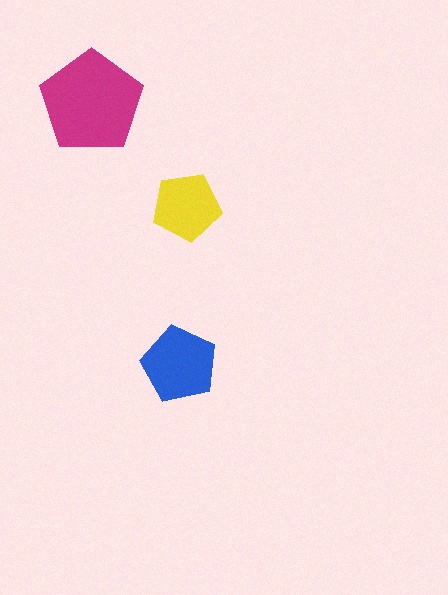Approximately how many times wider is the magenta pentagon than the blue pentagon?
About 1.5 times wider.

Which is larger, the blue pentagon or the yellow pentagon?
The blue one.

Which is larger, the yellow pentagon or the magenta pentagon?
The magenta one.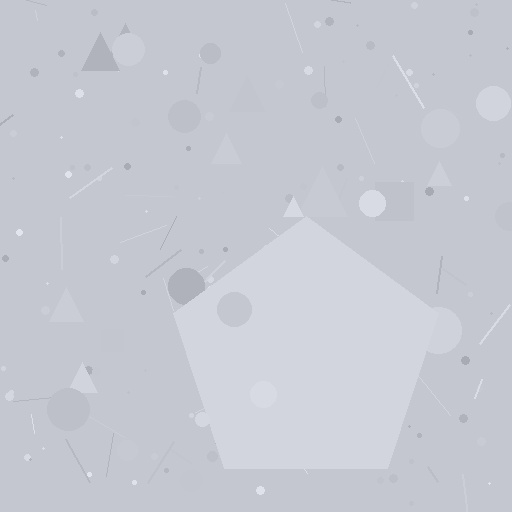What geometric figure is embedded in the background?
A pentagon is embedded in the background.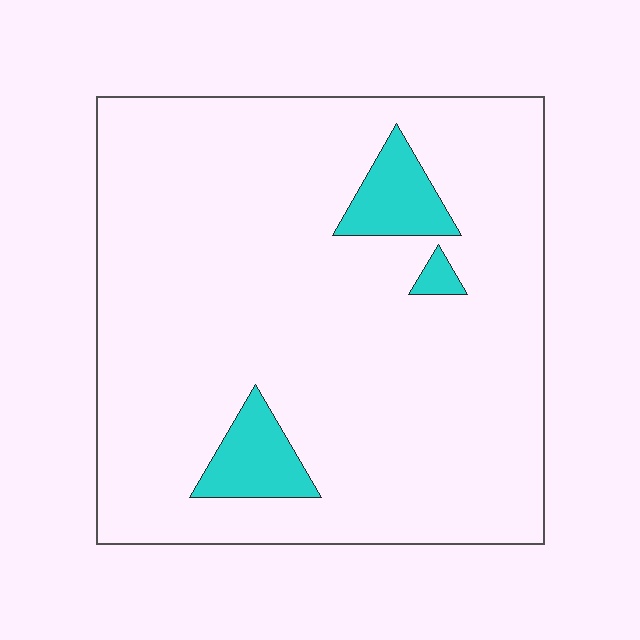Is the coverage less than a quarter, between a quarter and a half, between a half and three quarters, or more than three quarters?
Less than a quarter.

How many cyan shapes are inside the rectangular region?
3.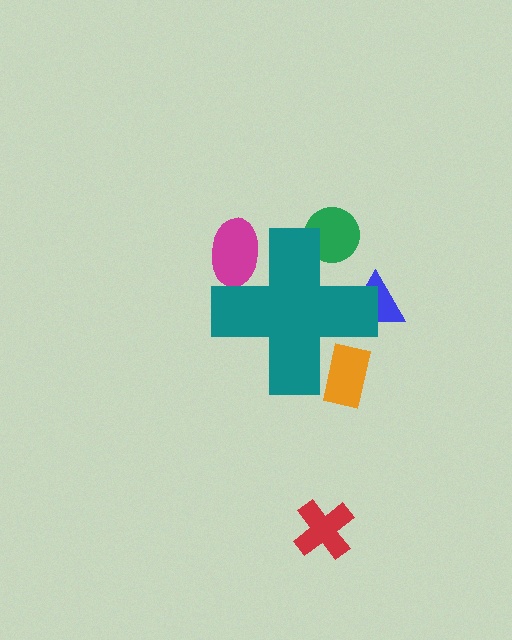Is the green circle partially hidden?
Yes, the green circle is partially hidden behind the teal cross.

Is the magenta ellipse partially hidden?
Yes, the magenta ellipse is partially hidden behind the teal cross.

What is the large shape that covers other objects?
A teal cross.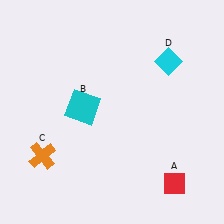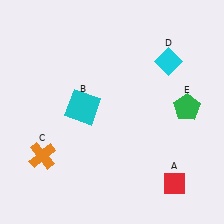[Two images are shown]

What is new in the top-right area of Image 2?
A green pentagon (E) was added in the top-right area of Image 2.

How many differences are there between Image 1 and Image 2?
There is 1 difference between the two images.